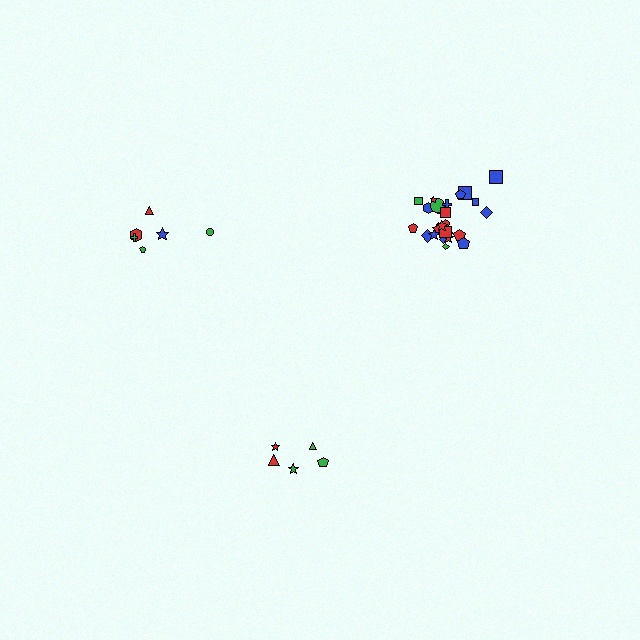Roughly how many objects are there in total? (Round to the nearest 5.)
Roughly 35 objects in total.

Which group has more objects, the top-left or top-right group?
The top-right group.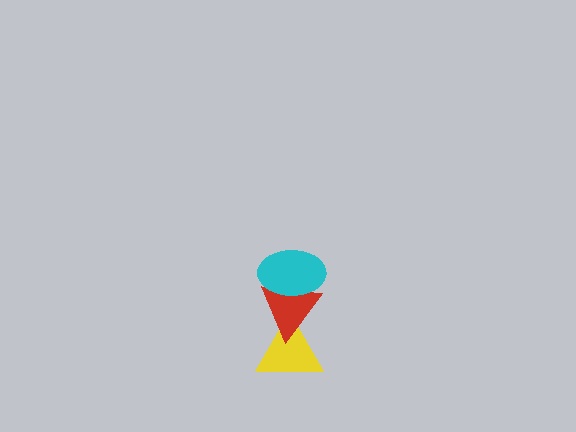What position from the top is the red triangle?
The red triangle is 2nd from the top.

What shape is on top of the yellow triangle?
The red triangle is on top of the yellow triangle.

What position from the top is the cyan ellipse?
The cyan ellipse is 1st from the top.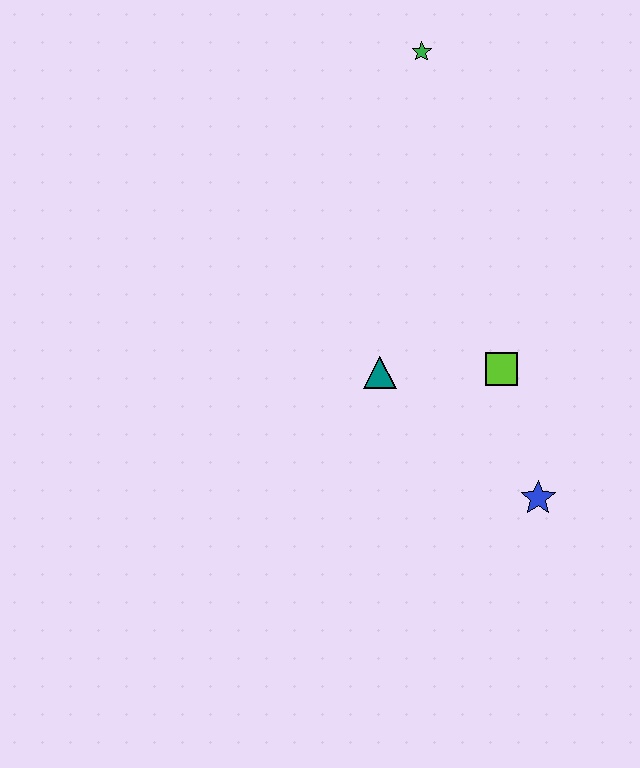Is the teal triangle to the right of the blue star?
No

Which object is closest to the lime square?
The teal triangle is closest to the lime square.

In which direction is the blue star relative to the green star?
The blue star is below the green star.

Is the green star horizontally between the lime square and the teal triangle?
Yes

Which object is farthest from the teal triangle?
The green star is farthest from the teal triangle.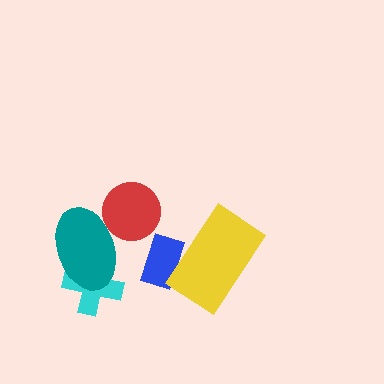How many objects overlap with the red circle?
1 object overlaps with the red circle.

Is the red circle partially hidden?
Yes, it is partially covered by another shape.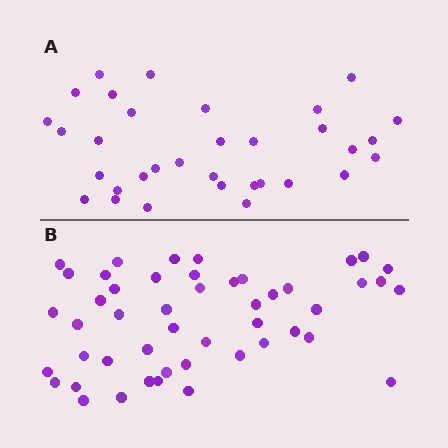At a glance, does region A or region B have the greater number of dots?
Region B (the bottom region) has more dots.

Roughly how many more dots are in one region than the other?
Region B has approximately 15 more dots than region A.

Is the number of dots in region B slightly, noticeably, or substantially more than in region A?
Region B has substantially more. The ratio is roughly 1.5 to 1.